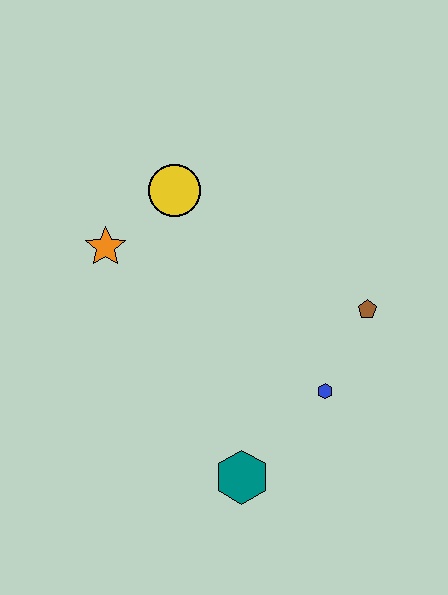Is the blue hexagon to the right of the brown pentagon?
No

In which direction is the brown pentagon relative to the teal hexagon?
The brown pentagon is above the teal hexagon.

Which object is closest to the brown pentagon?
The blue hexagon is closest to the brown pentagon.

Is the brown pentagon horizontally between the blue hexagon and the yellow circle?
No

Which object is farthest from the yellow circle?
The teal hexagon is farthest from the yellow circle.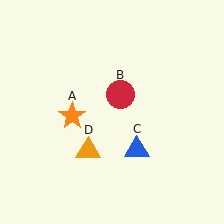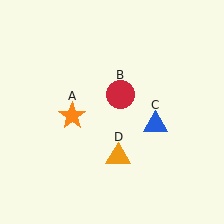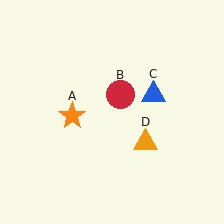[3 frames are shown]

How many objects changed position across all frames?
2 objects changed position: blue triangle (object C), orange triangle (object D).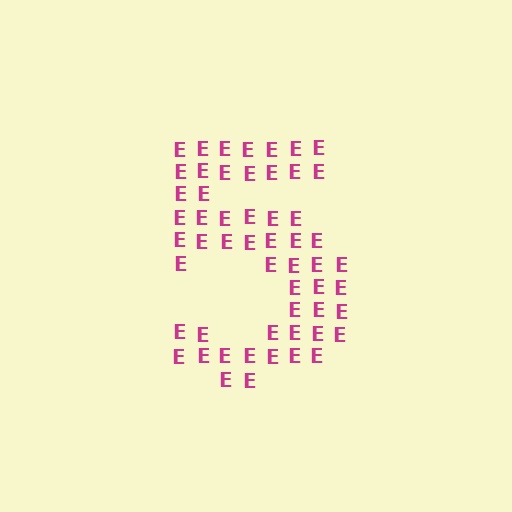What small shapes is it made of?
It is made of small letter E's.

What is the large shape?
The large shape is the digit 5.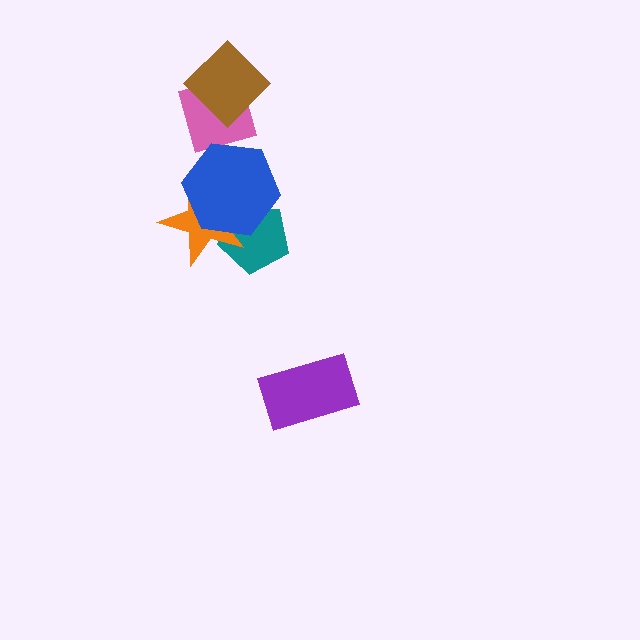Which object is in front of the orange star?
The blue hexagon is in front of the orange star.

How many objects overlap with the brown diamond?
1 object overlaps with the brown diamond.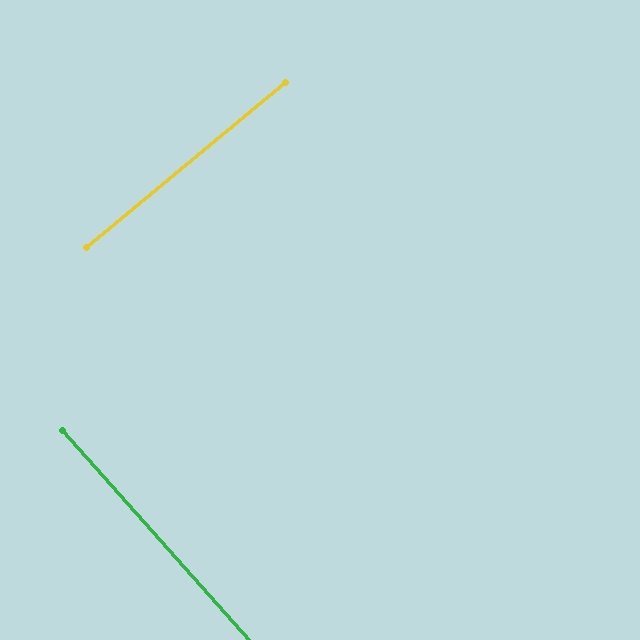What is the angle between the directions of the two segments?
Approximately 88 degrees.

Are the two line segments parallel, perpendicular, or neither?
Perpendicular — they meet at approximately 88°.